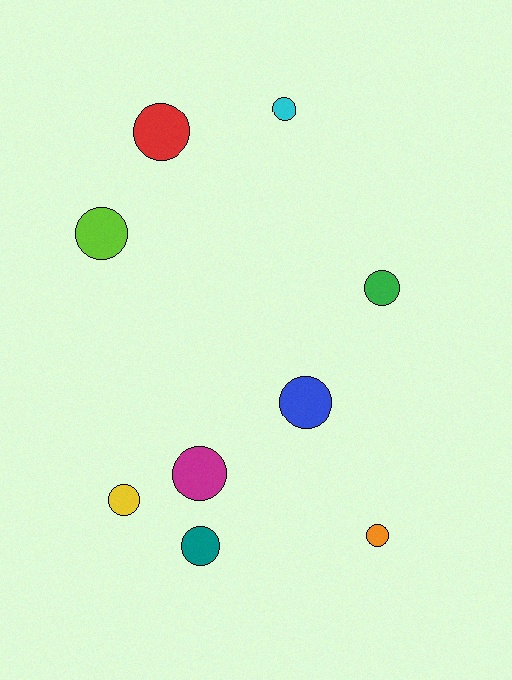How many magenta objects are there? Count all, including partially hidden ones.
There is 1 magenta object.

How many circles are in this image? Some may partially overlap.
There are 9 circles.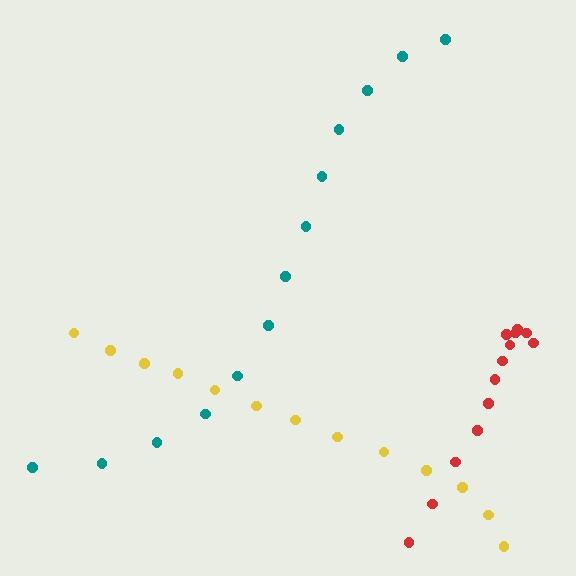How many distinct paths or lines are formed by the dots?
There are 3 distinct paths.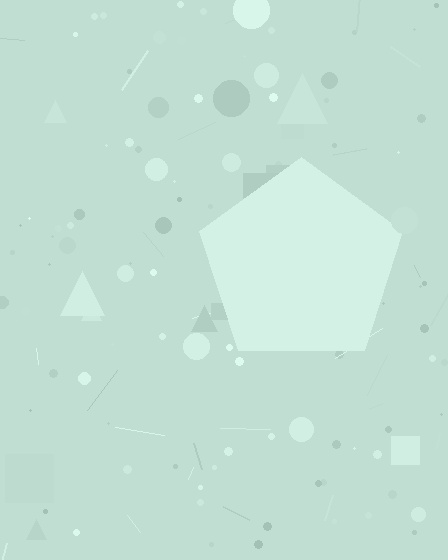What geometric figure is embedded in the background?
A pentagon is embedded in the background.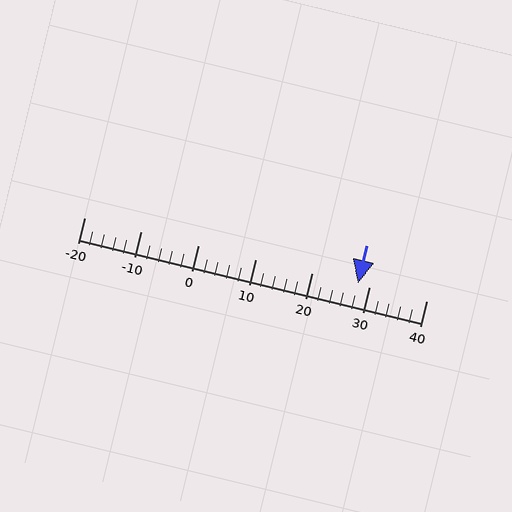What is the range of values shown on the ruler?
The ruler shows values from -20 to 40.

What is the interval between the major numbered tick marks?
The major tick marks are spaced 10 units apart.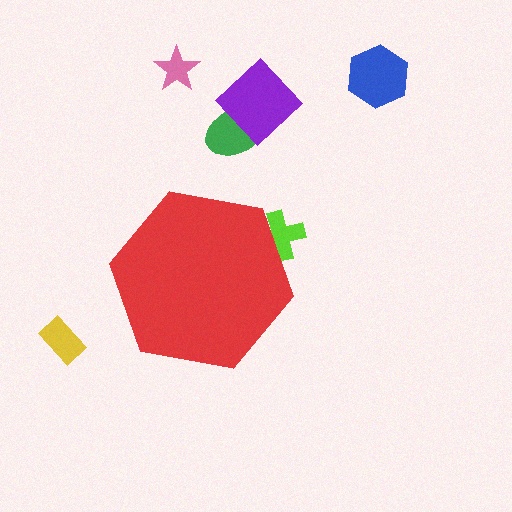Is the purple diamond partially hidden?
No, the purple diamond is fully visible.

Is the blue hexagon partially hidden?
No, the blue hexagon is fully visible.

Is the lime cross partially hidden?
Yes, the lime cross is partially hidden behind the red hexagon.